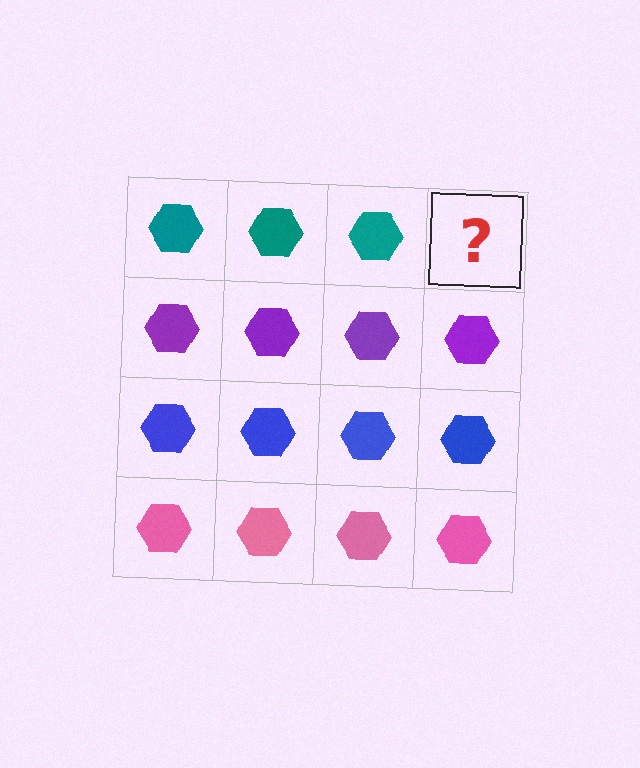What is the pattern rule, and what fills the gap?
The rule is that each row has a consistent color. The gap should be filled with a teal hexagon.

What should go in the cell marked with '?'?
The missing cell should contain a teal hexagon.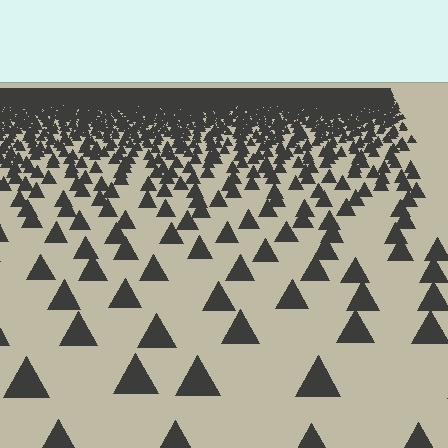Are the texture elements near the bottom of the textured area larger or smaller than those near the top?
Larger. Near the bottom, elements are closer to the viewer and appear at a bigger on-screen size.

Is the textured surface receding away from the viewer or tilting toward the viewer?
The surface is receding away from the viewer. Texture elements get smaller and denser toward the top.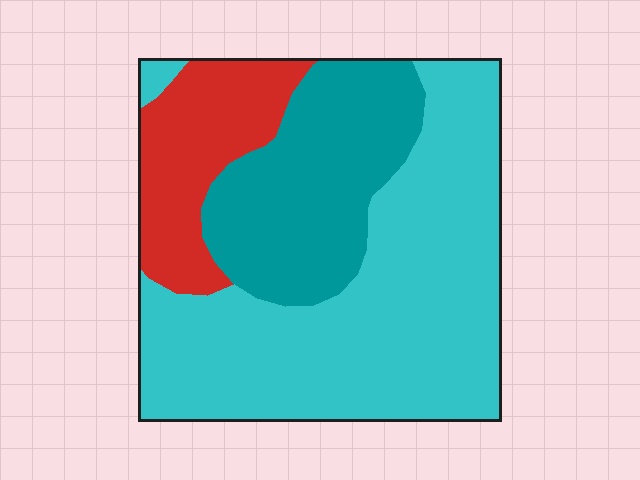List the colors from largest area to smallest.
From largest to smallest: cyan, teal, red.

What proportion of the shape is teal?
Teal covers 27% of the shape.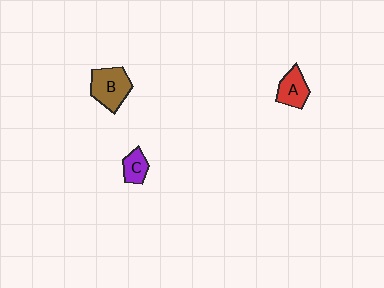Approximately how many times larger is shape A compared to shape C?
Approximately 1.3 times.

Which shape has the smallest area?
Shape C (purple).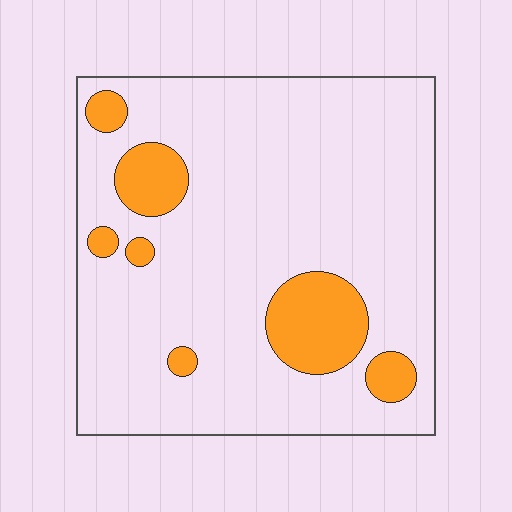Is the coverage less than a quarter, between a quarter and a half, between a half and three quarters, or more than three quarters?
Less than a quarter.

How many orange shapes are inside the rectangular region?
7.